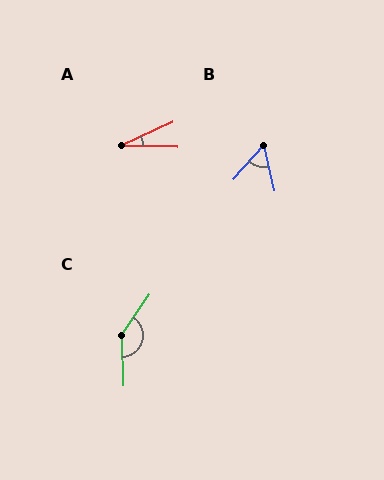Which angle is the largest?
C, at approximately 143 degrees.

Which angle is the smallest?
A, at approximately 26 degrees.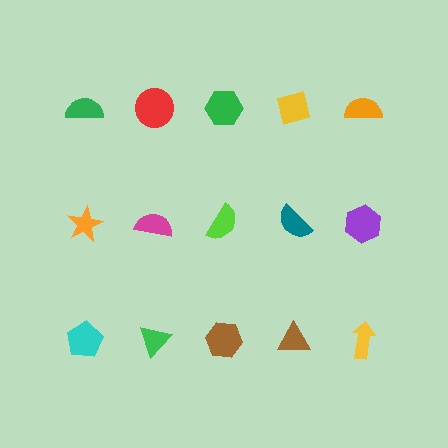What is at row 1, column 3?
A green hexagon.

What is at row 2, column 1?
An orange star.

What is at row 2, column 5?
A purple hexagon.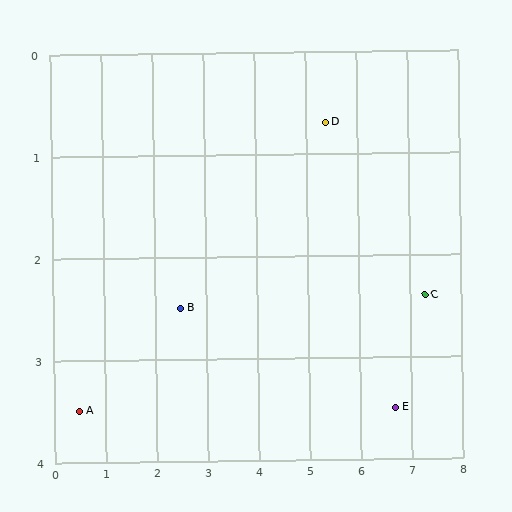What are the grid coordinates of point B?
Point B is at approximately (2.5, 2.5).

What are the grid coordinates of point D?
Point D is at approximately (5.4, 0.7).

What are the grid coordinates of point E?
Point E is at approximately (6.7, 3.5).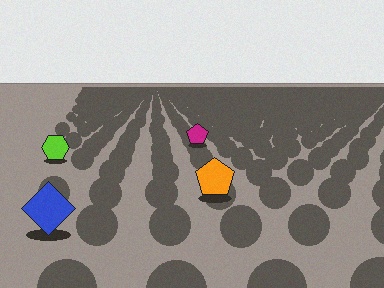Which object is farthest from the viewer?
The magenta pentagon is farthest from the viewer. It appears smaller and the ground texture around it is denser.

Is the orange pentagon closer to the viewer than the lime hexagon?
Yes. The orange pentagon is closer — you can tell from the texture gradient: the ground texture is coarser near it.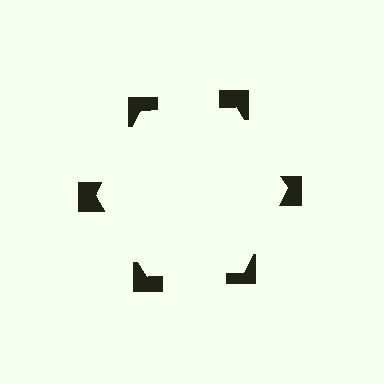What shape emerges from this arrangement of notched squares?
An illusory hexagon — its edges are inferred from the aligned wedge cuts in the notched squares, not physically drawn.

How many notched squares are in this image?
There are 6 — one at each vertex of the illusory hexagon.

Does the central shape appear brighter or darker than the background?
It typically appears slightly brighter than the background, even though no actual brightness change is drawn.